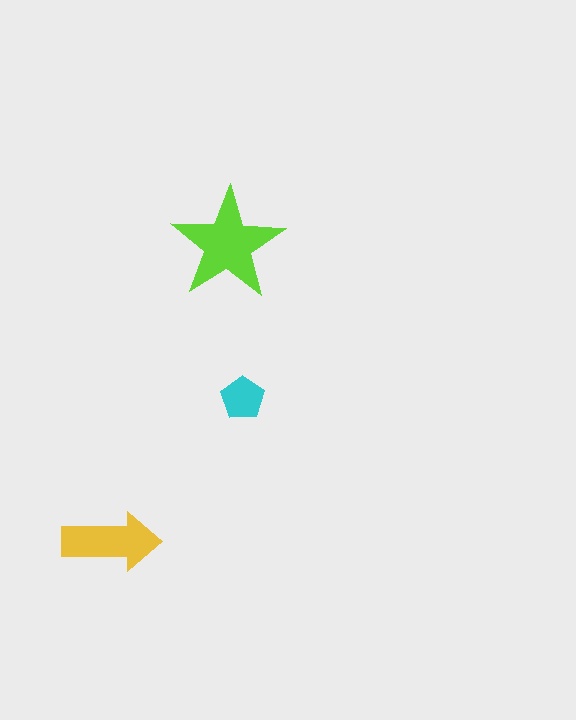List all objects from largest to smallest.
The lime star, the yellow arrow, the cyan pentagon.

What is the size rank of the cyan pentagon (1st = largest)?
3rd.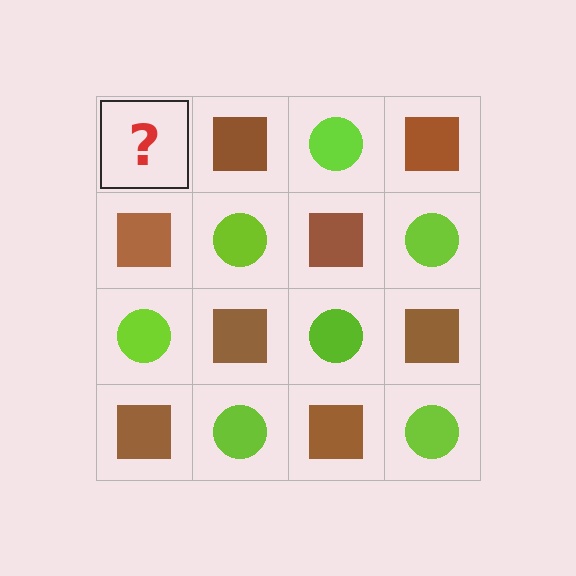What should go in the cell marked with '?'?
The missing cell should contain a lime circle.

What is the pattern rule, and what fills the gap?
The rule is that it alternates lime circle and brown square in a checkerboard pattern. The gap should be filled with a lime circle.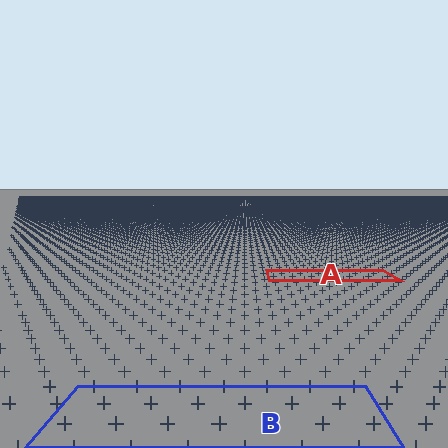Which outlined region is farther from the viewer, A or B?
Region A is farther from the viewer — the texture elements inside it appear smaller and more densely packed.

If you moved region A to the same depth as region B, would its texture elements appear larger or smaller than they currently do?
They would appear larger. At a closer depth, the same texture elements are projected at a bigger on-screen size.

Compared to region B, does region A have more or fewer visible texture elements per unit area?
Region A has more texture elements per unit area — they are packed more densely because it is farther away.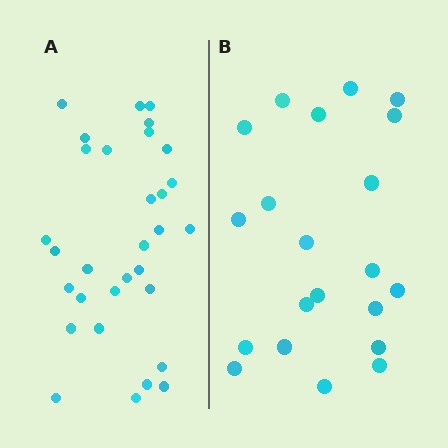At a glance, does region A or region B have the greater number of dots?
Region A (the left region) has more dots.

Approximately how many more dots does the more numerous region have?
Region A has roughly 10 or so more dots than region B.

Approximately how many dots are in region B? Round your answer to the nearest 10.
About 20 dots. (The exact count is 21, which rounds to 20.)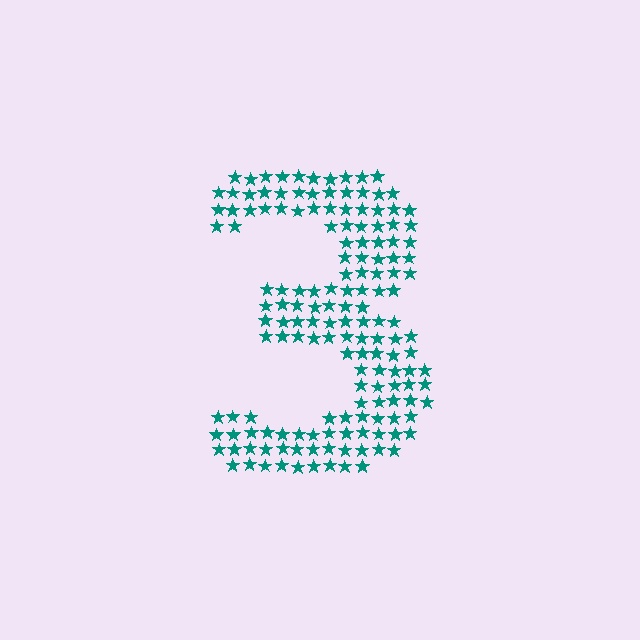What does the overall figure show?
The overall figure shows the digit 3.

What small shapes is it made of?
It is made of small stars.